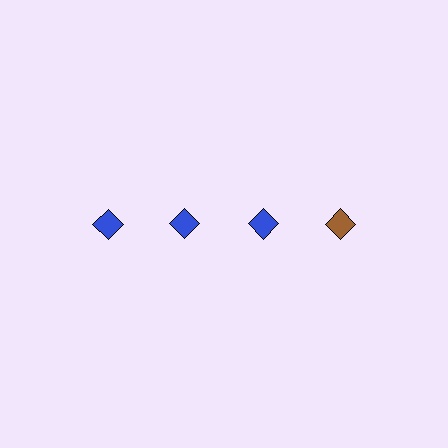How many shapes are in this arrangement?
There are 4 shapes arranged in a grid pattern.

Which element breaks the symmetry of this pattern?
The brown diamond in the top row, second from right column breaks the symmetry. All other shapes are blue diamonds.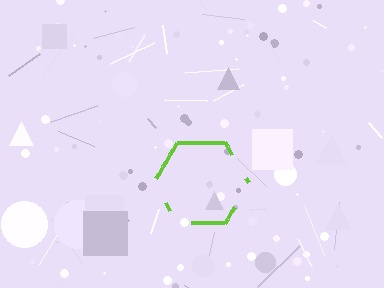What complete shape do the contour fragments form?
The contour fragments form a hexagon.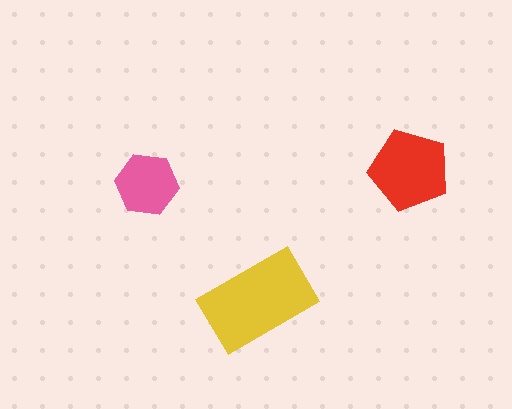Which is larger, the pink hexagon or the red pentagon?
The red pentagon.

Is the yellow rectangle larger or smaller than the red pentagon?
Larger.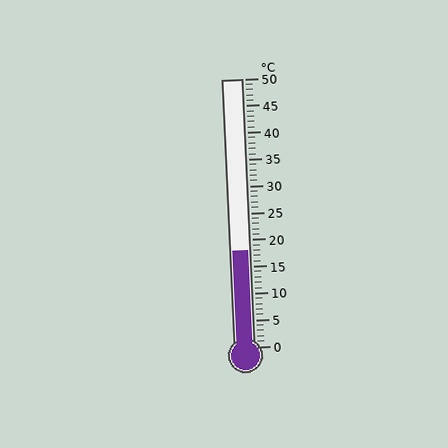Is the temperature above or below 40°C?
The temperature is below 40°C.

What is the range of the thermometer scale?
The thermometer scale ranges from 0°C to 50°C.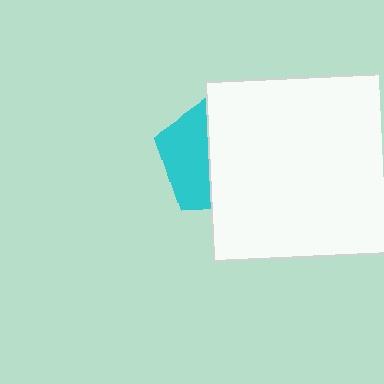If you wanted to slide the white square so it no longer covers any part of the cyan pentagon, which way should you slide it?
Slide it right — that is the most direct way to separate the two shapes.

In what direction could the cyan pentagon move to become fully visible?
The cyan pentagon could move left. That would shift it out from behind the white square entirely.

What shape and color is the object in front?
The object in front is a white square.